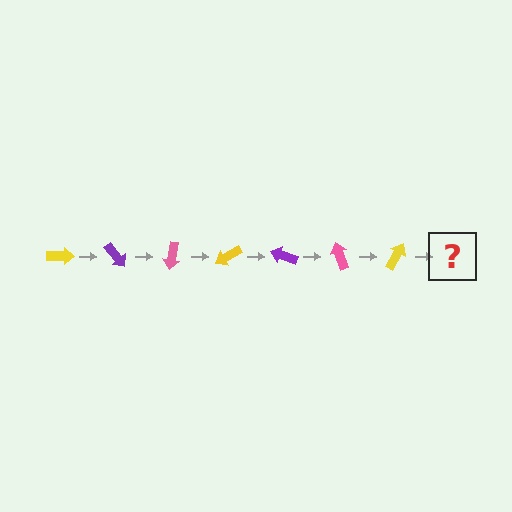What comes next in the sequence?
The next element should be a purple arrow, rotated 350 degrees from the start.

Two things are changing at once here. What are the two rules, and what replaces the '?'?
The two rules are that it rotates 50 degrees each step and the color cycles through yellow, purple, and pink. The '?' should be a purple arrow, rotated 350 degrees from the start.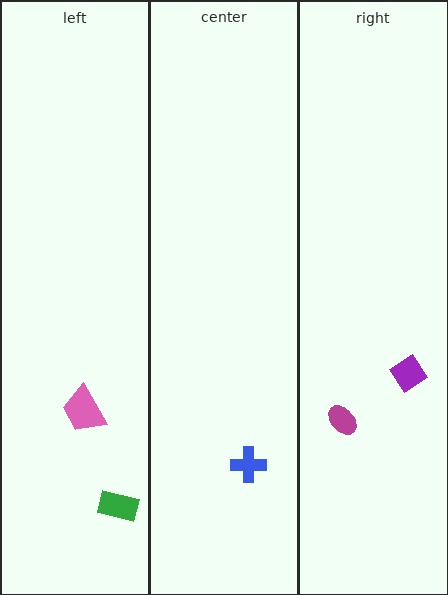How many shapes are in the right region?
2.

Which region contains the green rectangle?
The left region.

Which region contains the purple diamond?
The right region.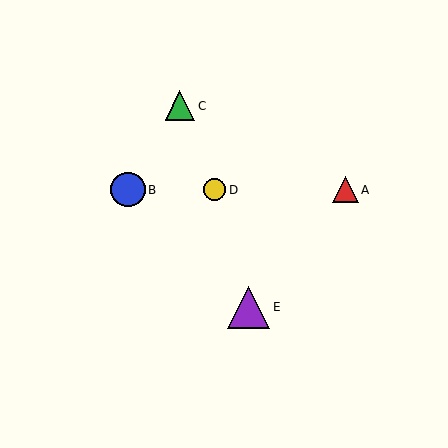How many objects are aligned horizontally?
3 objects (A, B, D) are aligned horizontally.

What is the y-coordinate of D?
Object D is at y≈190.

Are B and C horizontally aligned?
No, B is at y≈190 and C is at y≈106.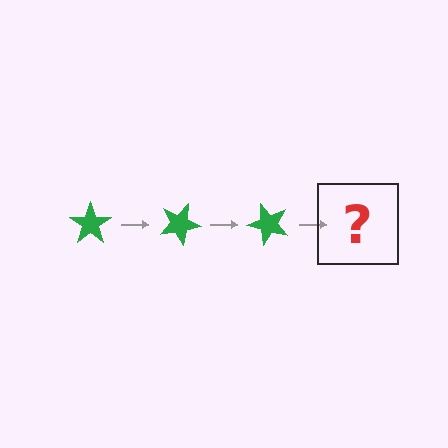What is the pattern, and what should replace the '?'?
The pattern is that the star rotates 25 degrees each step. The '?' should be a green star rotated 75 degrees.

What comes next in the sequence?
The next element should be a green star rotated 75 degrees.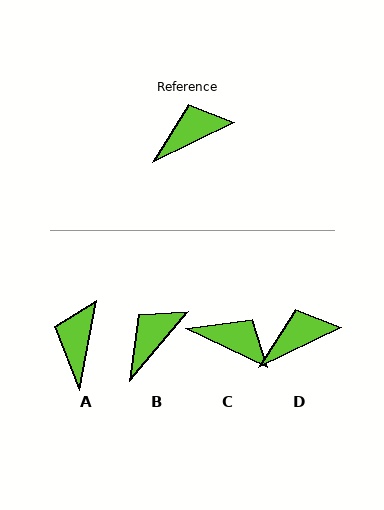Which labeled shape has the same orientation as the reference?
D.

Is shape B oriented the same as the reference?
No, it is off by about 24 degrees.